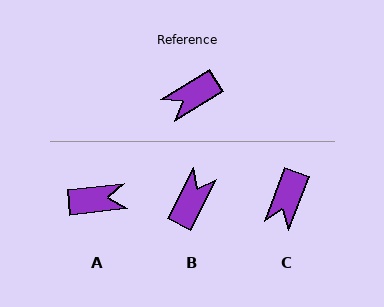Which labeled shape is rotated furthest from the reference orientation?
A, about 155 degrees away.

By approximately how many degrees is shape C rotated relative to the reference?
Approximately 38 degrees counter-clockwise.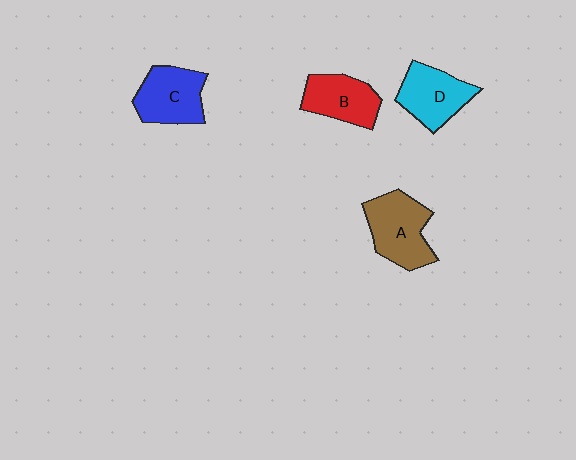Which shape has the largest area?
Shape A (brown).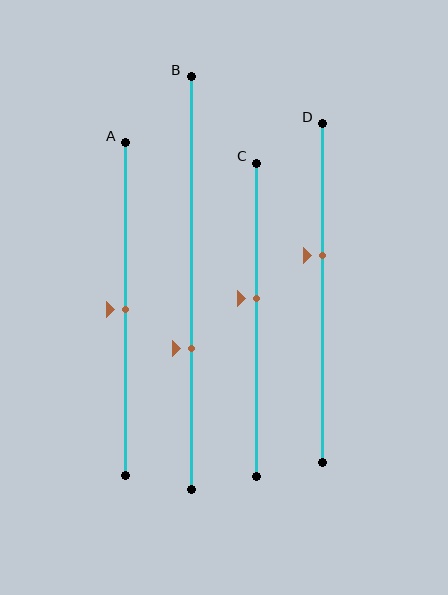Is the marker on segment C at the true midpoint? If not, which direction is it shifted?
No, the marker on segment C is shifted upward by about 7% of the segment length.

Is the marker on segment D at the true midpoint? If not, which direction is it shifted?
No, the marker on segment D is shifted upward by about 11% of the segment length.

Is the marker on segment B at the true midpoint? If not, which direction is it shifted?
No, the marker on segment B is shifted downward by about 16% of the segment length.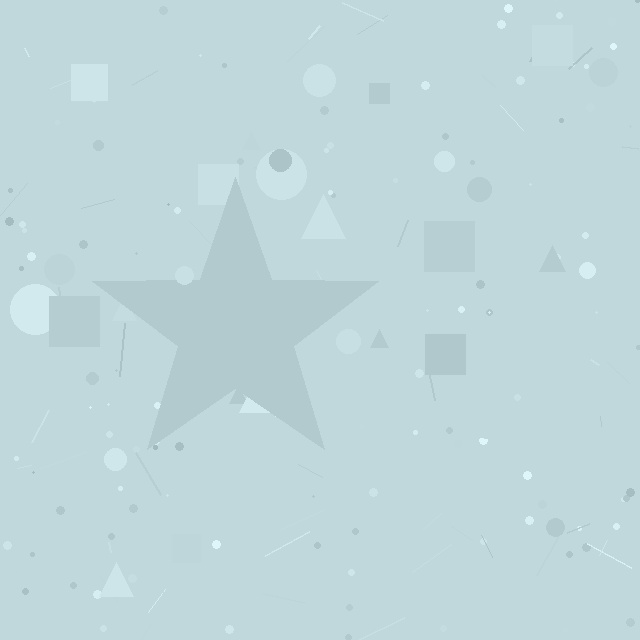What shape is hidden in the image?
A star is hidden in the image.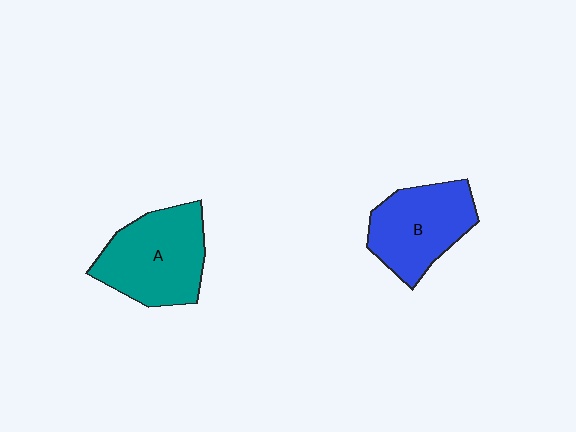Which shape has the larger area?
Shape A (teal).